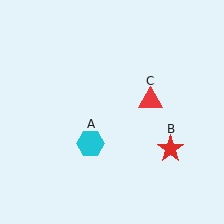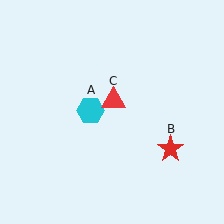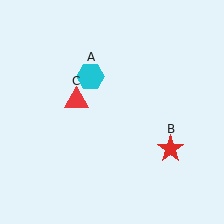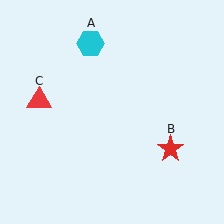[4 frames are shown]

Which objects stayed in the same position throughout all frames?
Red star (object B) remained stationary.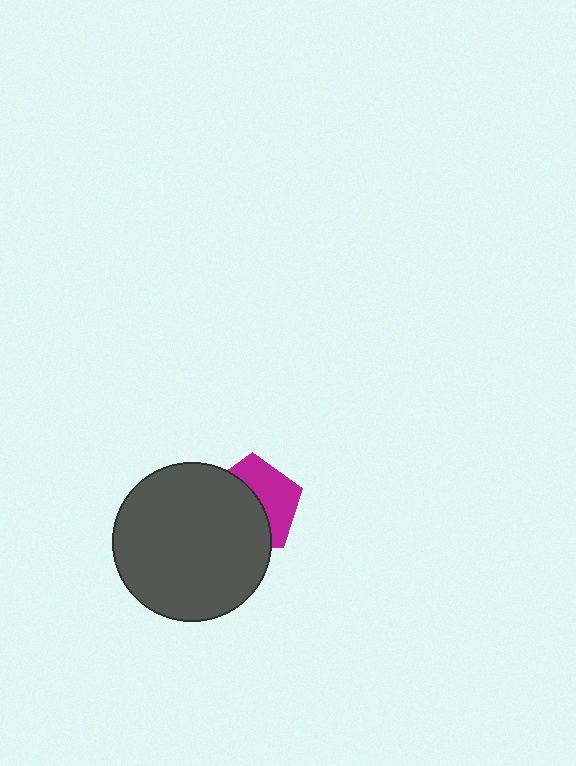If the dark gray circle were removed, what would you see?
You would see the complete magenta pentagon.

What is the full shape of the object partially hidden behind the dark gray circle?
The partially hidden object is a magenta pentagon.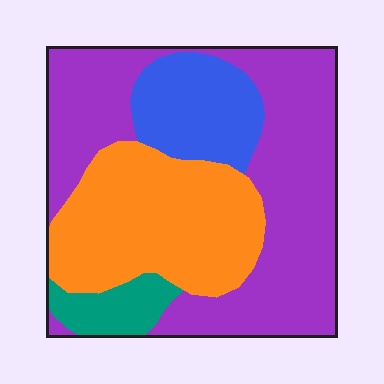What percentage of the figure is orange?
Orange covers about 30% of the figure.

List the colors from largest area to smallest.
From largest to smallest: purple, orange, blue, teal.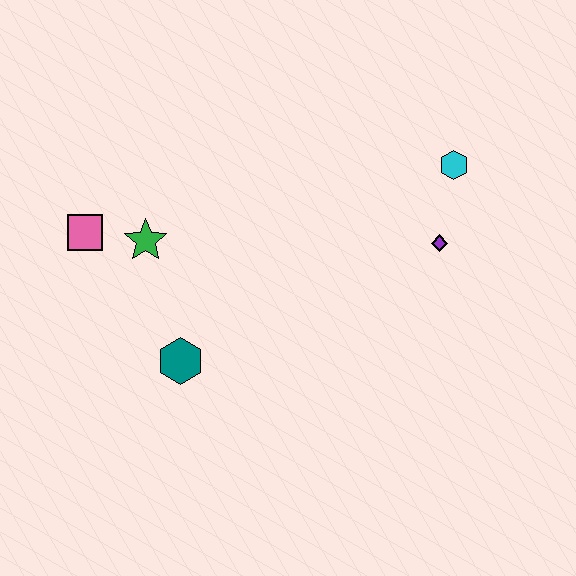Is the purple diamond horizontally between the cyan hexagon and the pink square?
Yes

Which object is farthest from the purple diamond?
The pink square is farthest from the purple diamond.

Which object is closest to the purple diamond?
The cyan hexagon is closest to the purple diamond.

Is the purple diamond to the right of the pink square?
Yes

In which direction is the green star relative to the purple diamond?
The green star is to the left of the purple diamond.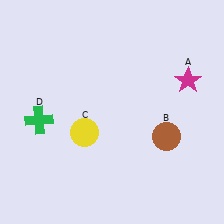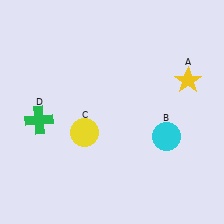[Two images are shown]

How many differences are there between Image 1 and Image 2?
There are 2 differences between the two images.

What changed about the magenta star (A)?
In Image 1, A is magenta. In Image 2, it changed to yellow.